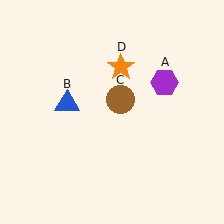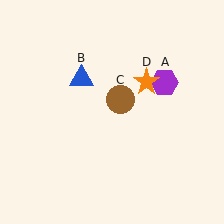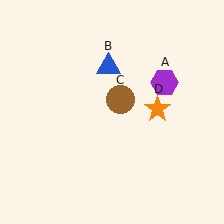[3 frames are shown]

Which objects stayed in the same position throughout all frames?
Purple hexagon (object A) and brown circle (object C) remained stationary.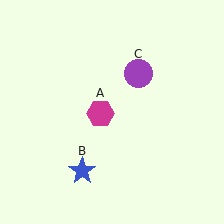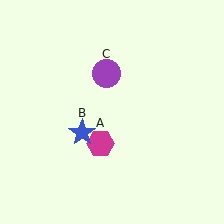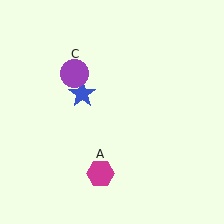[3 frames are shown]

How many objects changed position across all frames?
3 objects changed position: magenta hexagon (object A), blue star (object B), purple circle (object C).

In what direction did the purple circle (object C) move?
The purple circle (object C) moved left.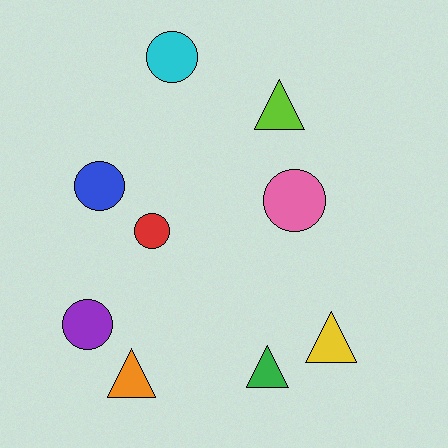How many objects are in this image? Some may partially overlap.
There are 9 objects.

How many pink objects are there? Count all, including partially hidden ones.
There is 1 pink object.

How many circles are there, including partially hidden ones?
There are 5 circles.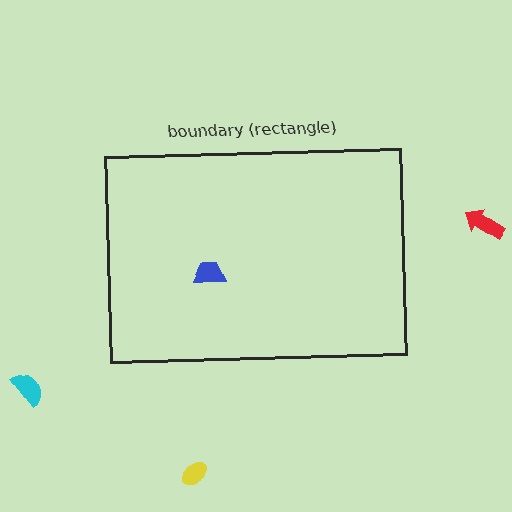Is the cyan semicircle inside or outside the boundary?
Outside.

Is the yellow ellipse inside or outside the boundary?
Outside.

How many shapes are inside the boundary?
1 inside, 3 outside.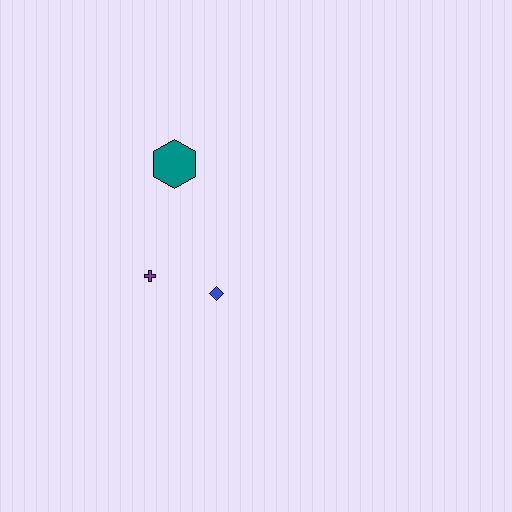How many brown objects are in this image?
There are no brown objects.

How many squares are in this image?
There are no squares.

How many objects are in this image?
There are 3 objects.